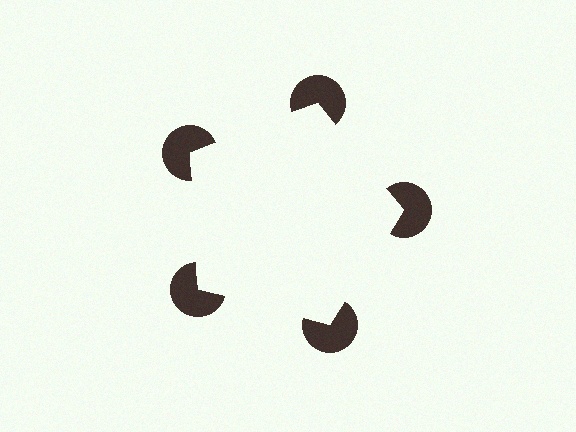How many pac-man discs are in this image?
There are 5 — one at each vertex of the illusory pentagon.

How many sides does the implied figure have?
5 sides.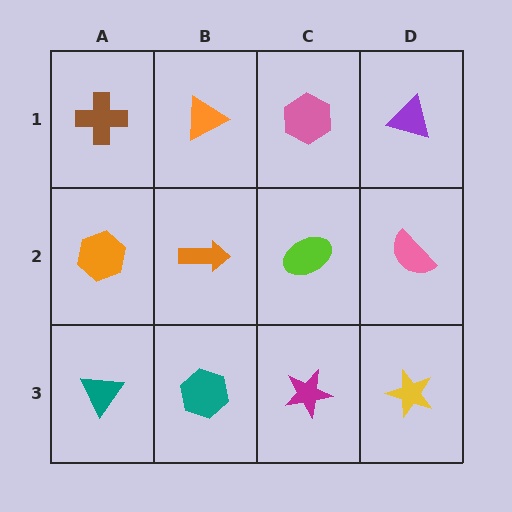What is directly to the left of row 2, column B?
An orange hexagon.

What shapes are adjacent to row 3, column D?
A pink semicircle (row 2, column D), a magenta star (row 3, column C).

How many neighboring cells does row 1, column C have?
3.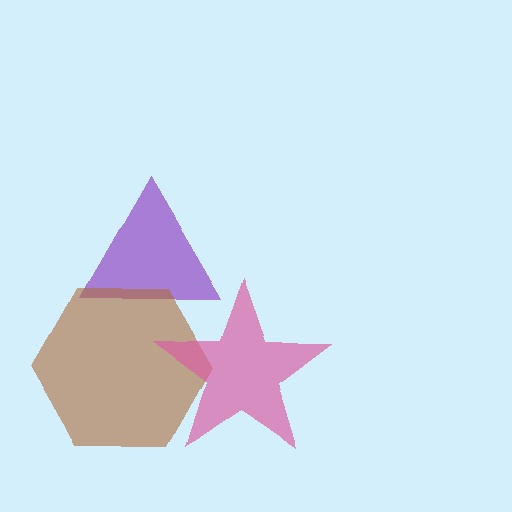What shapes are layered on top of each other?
The layered shapes are: a purple triangle, a brown hexagon, a pink star.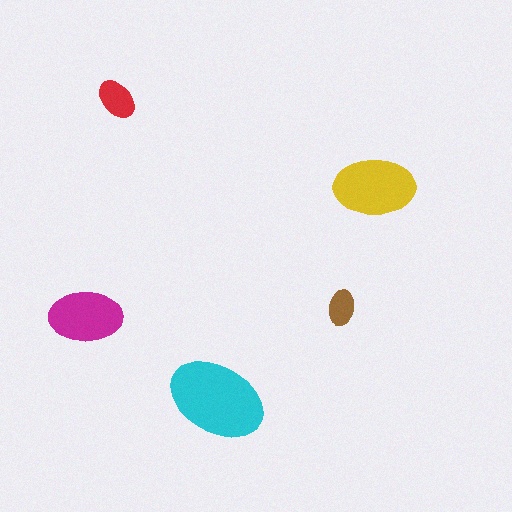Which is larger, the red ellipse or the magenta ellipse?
The magenta one.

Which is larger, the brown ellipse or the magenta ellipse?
The magenta one.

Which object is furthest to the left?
The magenta ellipse is leftmost.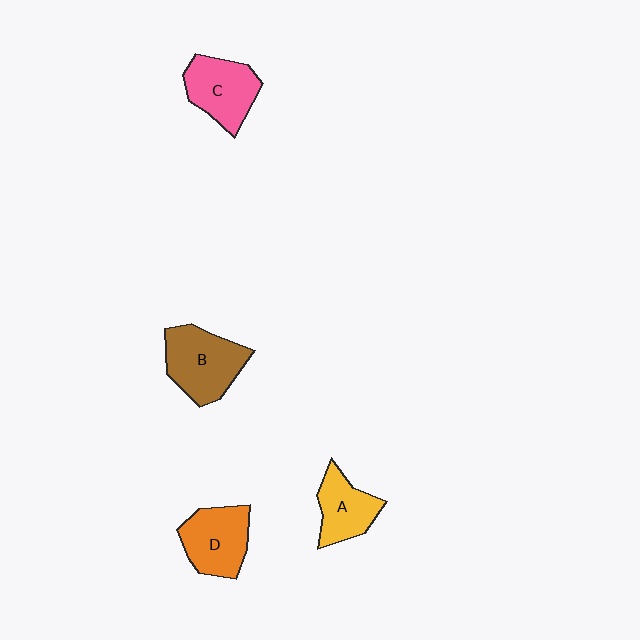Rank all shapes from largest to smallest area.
From largest to smallest: B (brown), D (orange), C (pink), A (yellow).